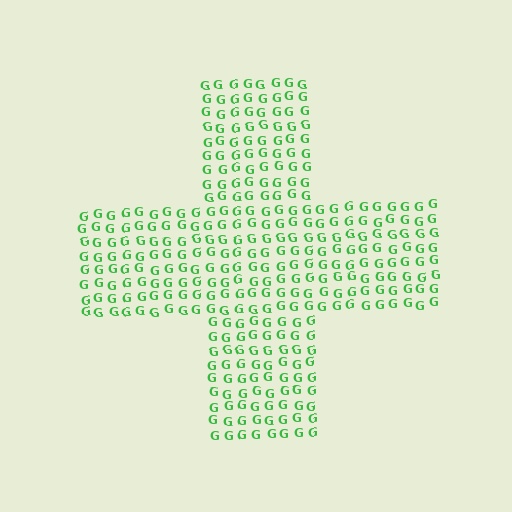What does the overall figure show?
The overall figure shows a cross.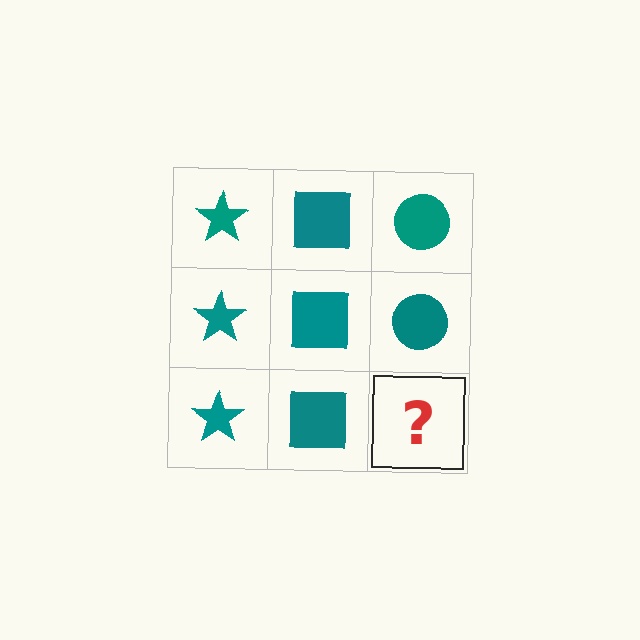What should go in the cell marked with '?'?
The missing cell should contain a teal circle.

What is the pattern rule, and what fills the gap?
The rule is that each column has a consistent shape. The gap should be filled with a teal circle.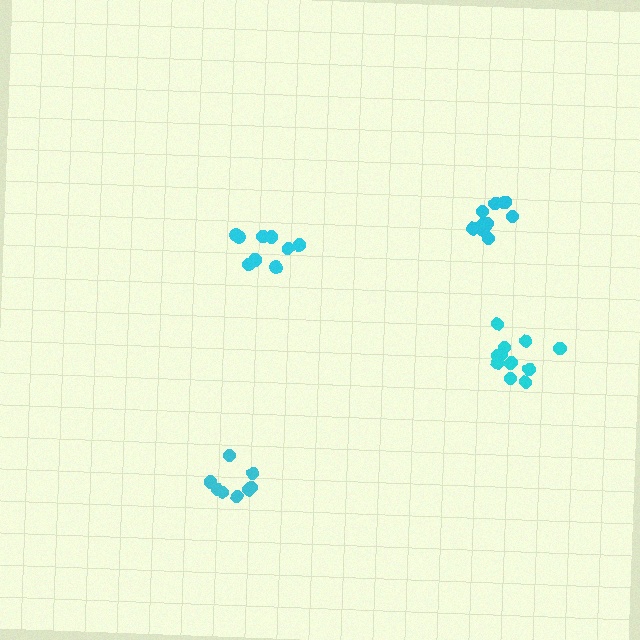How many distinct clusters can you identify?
There are 4 distinct clusters.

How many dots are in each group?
Group 1: 9 dots, Group 2: 12 dots, Group 3: 11 dots, Group 4: 8 dots (40 total).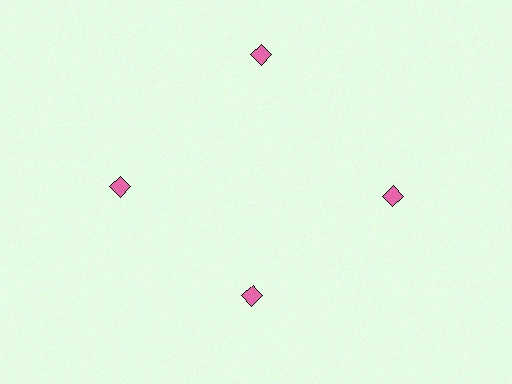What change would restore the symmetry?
The symmetry would be restored by moving it outward, back onto the ring so that all 4 diamonds sit at equal angles and equal distance from the center.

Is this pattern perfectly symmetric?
No. The 4 pink diamonds are arranged in a ring, but one element near the 6 o'clock position is pulled inward toward the center, breaking the 4-fold rotational symmetry.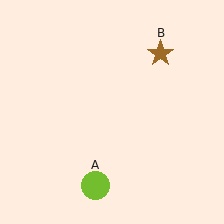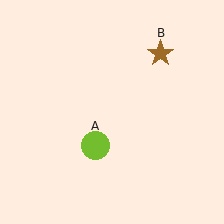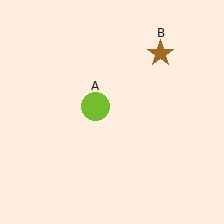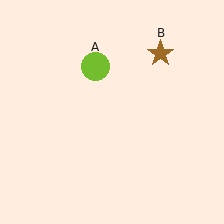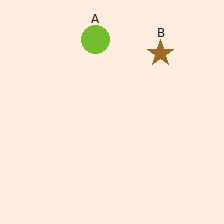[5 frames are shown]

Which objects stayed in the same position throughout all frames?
Brown star (object B) remained stationary.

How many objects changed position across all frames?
1 object changed position: lime circle (object A).